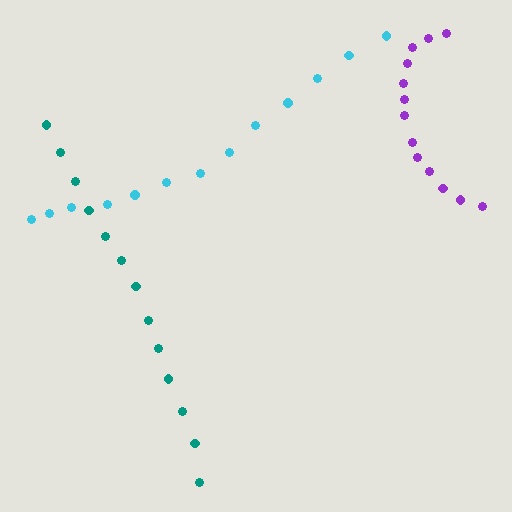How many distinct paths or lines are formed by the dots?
There are 3 distinct paths.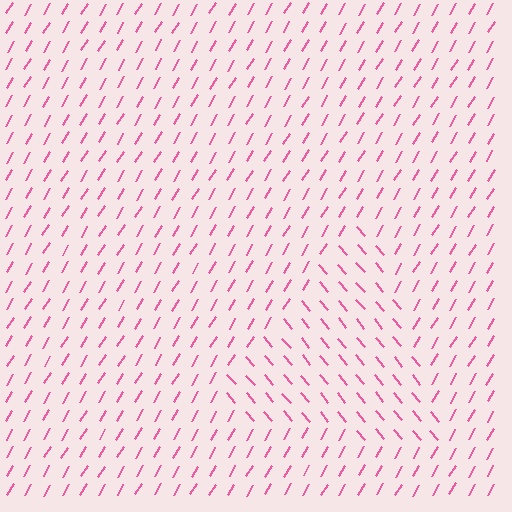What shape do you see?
I see a triangle.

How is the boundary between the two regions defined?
The boundary is defined purely by a change in line orientation (approximately 71 degrees difference). All lines are the same color and thickness.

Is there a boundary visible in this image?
Yes, there is a texture boundary formed by a change in line orientation.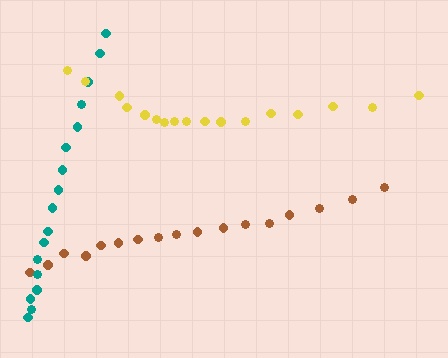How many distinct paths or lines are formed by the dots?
There are 3 distinct paths.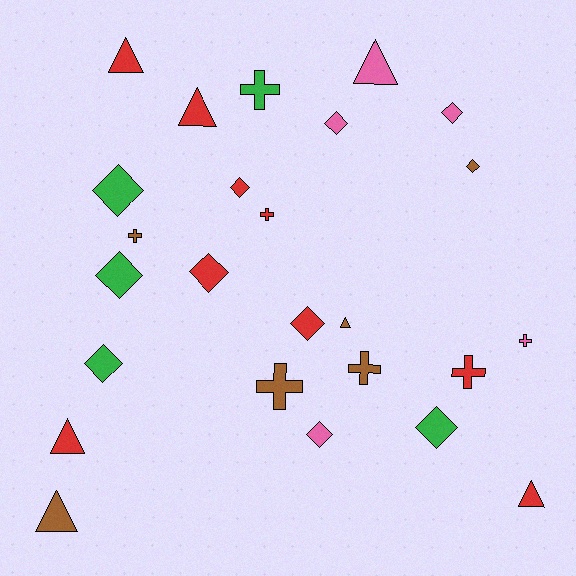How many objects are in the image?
There are 25 objects.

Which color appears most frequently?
Red, with 9 objects.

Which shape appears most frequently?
Diamond, with 11 objects.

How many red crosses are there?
There are 2 red crosses.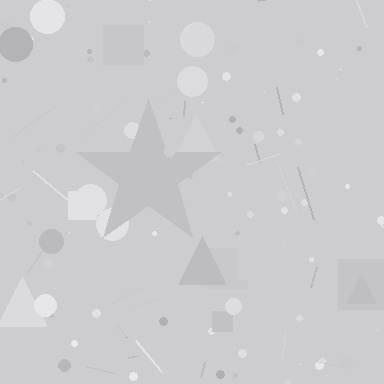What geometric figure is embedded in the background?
A star is embedded in the background.